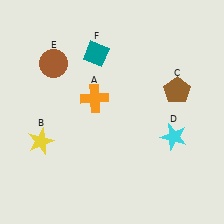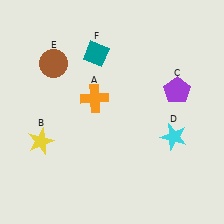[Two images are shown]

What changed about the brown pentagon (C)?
In Image 1, C is brown. In Image 2, it changed to purple.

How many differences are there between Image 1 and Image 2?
There is 1 difference between the two images.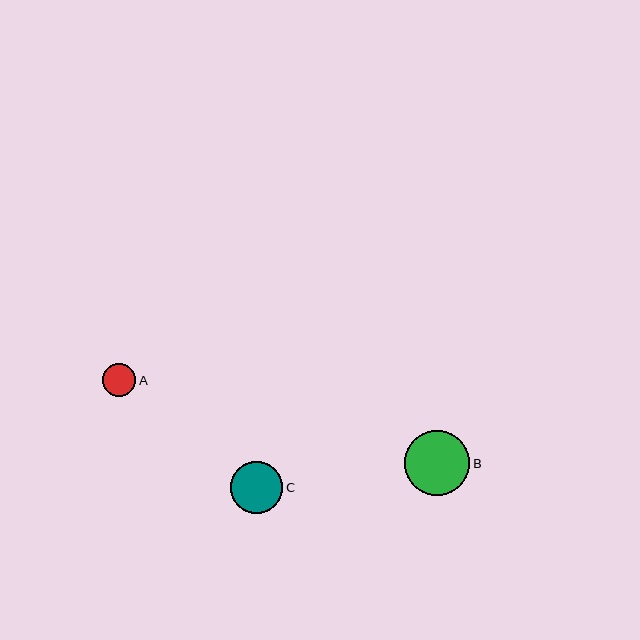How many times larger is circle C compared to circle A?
Circle C is approximately 1.6 times the size of circle A.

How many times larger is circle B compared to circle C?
Circle B is approximately 1.2 times the size of circle C.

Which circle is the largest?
Circle B is the largest with a size of approximately 65 pixels.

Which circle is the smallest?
Circle A is the smallest with a size of approximately 33 pixels.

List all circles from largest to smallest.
From largest to smallest: B, C, A.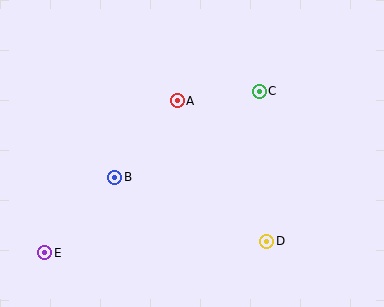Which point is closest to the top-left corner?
Point A is closest to the top-left corner.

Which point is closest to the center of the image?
Point A at (177, 101) is closest to the center.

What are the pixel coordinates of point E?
Point E is at (45, 253).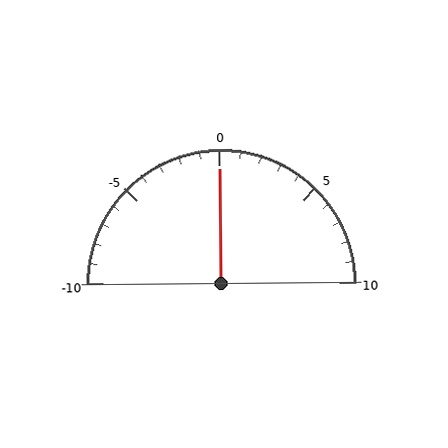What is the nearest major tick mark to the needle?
The nearest major tick mark is 0.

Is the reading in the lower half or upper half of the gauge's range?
The reading is in the upper half of the range (-10 to 10).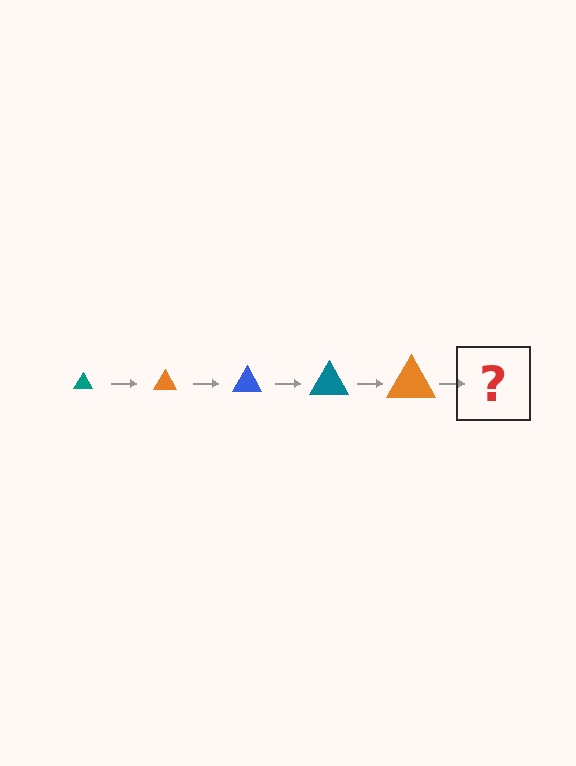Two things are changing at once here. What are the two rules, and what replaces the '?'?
The two rules are that the triangle grows larger each step and the color cycles through teal, orange, and blue. The '?' should be a blue triangle, larger than the previous one.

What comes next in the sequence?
The next element should be a blue triangle, larger than the previous one.